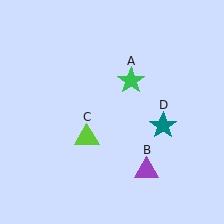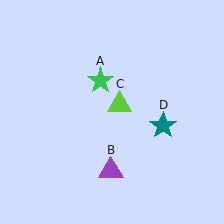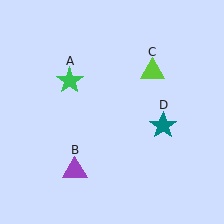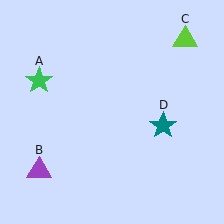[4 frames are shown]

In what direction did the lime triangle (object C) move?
The lime triangle (object C) moved up and to the right.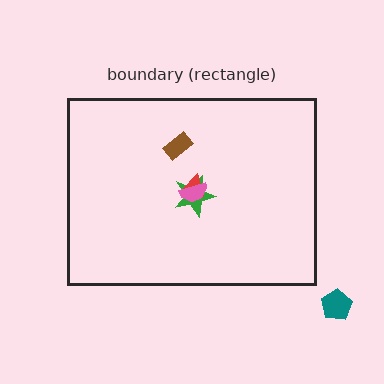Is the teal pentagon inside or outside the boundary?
Outside.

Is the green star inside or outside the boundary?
Inside.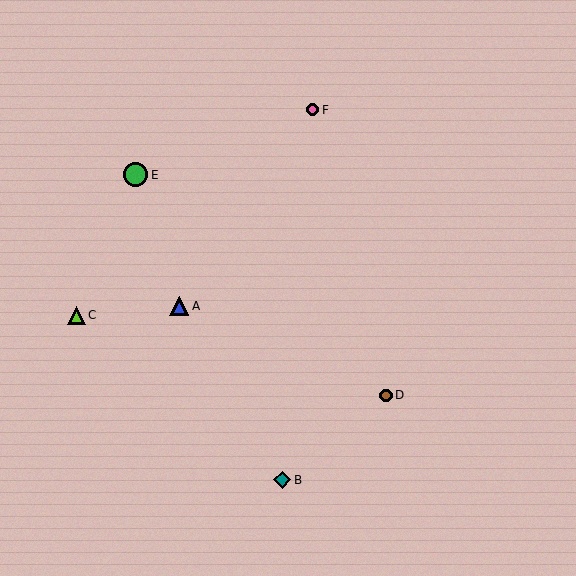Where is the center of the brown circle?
The center of the brown circle is at (386, 395).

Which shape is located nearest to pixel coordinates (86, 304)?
The lime triangle (labeled C) at (76, 315) is nearest to that location.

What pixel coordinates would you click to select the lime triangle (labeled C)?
Click at (76, 315) to select the lime triangle C.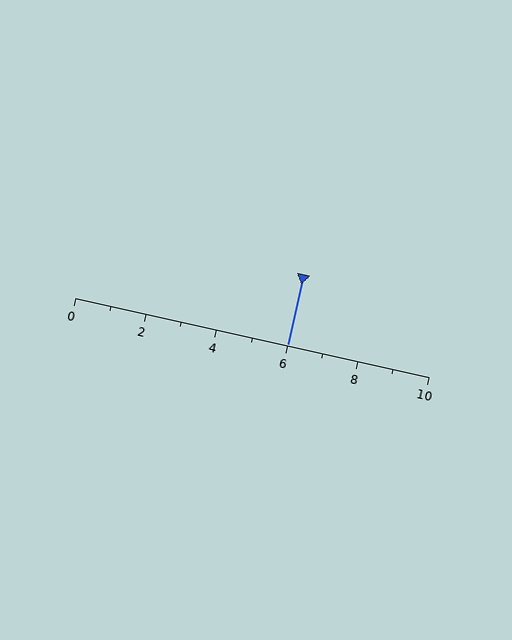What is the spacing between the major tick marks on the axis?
The major ticks are spaced 2 apart.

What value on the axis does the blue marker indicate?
The marker indicates approximately 6.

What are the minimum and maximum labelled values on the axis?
The axis runs from 0 to 10.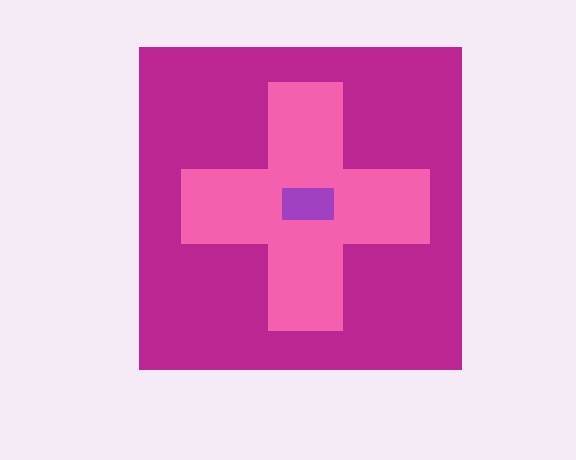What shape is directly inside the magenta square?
The pink cross.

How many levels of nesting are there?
3.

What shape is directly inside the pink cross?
The purple rectangle.